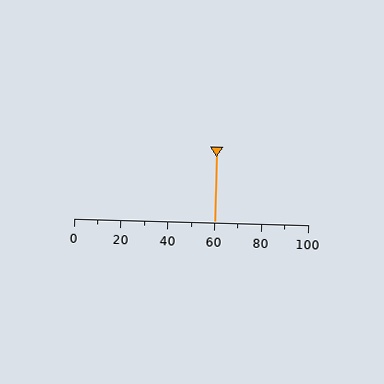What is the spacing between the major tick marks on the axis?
The major ticks are spaced 20 apart.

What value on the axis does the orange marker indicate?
The marker indicates approximately 60.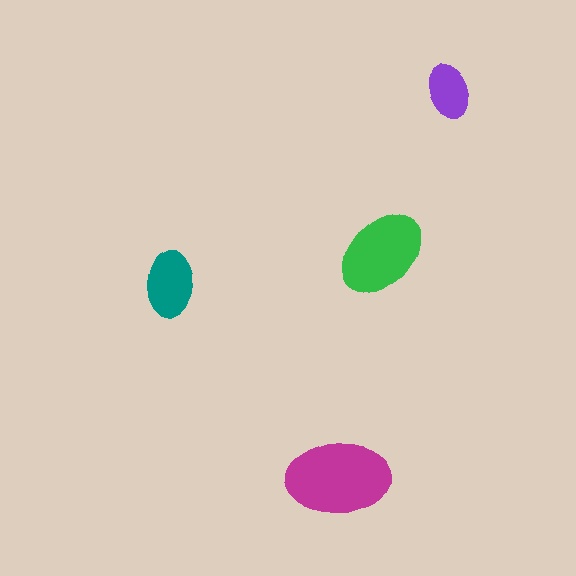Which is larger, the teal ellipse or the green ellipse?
The green one.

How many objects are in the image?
There are 4 objects in the image.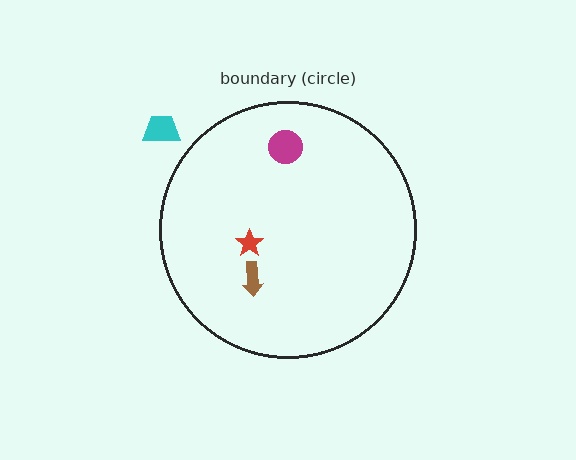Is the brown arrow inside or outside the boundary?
Inside.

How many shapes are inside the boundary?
3 inside, 1 outside.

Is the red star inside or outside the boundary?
Inside.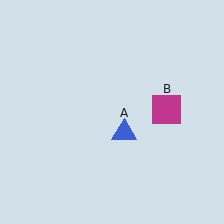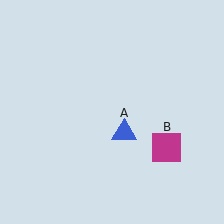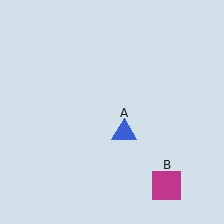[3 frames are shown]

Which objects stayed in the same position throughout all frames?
Blue triangle (object A) remained stationary.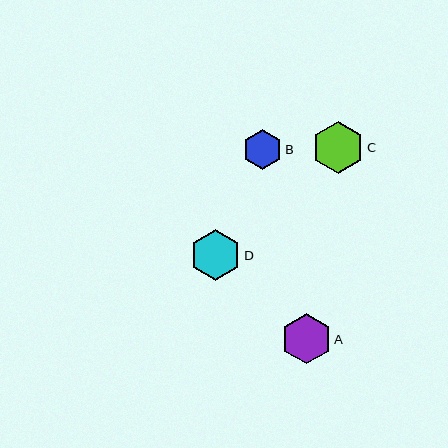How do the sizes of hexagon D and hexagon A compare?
Hexagon D and hexagon A are approximately the same size.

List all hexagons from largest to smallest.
From largest to smallest: C, D, A, B.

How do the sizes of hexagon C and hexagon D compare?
Hexagon C and hexagon D are approximately the same size.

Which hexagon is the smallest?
Hexagon B is the smallest with a size of approximately 39 pixels.